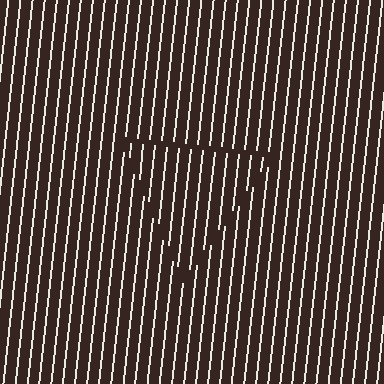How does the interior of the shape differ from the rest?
The interior of the shape contains the same grating, shifted by half a period — the contour is defined by the phase discontinuity where line-ends from the inner and outer gratings abut.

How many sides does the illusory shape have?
3 sides — the line-ends trace a triangle.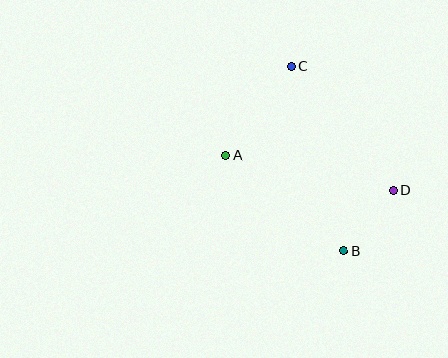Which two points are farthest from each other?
Points B and C are farthest from each other.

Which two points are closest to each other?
Points B and D are closest to each other.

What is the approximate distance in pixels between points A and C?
The distance between A and C is approximately 111 pixels.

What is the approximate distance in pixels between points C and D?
The distance between C and D is approximately 160 pixels.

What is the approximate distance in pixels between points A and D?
The distance between A and D is approximately 171 pixels.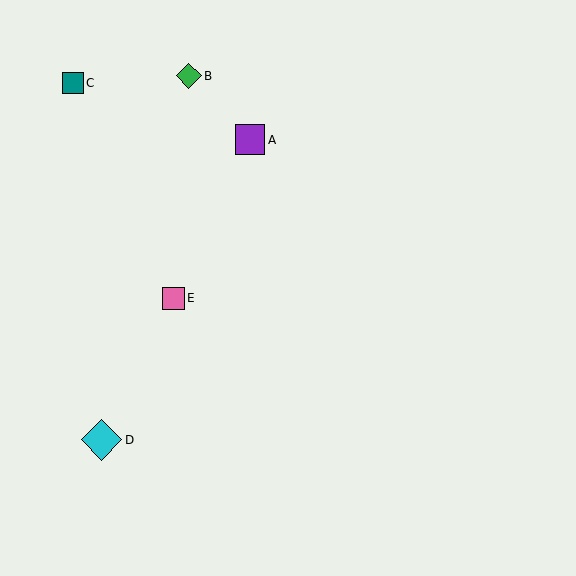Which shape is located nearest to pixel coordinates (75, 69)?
The teal square (labeled C) at (73, 83) is nearest to that location.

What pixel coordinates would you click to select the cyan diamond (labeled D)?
Click at (102, 440) to select the cyan diamond D.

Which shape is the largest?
The cyan diamond (labeled D) is the largest.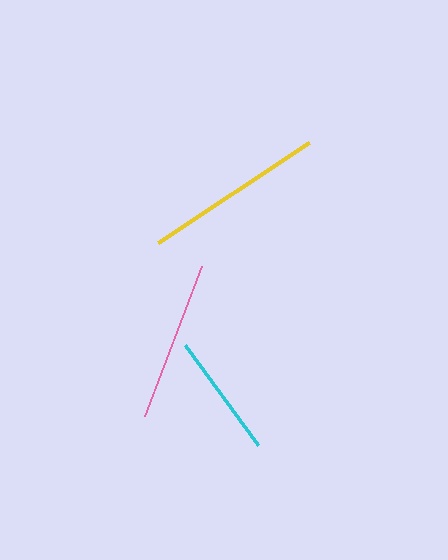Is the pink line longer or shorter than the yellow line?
The yellow line is longer than the pink line.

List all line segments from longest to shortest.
From longest to shortest: yellow, pink, cyan.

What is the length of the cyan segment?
The cyan segment is approximately 124 pixels long.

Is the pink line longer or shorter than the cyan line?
The pink line is longer than the cyan line.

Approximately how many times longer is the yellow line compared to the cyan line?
The yellow line is approximately 1.5 times the length of the cyan line.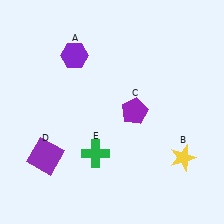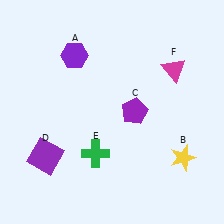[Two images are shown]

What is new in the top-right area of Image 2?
A magenta triangle (F) was added in the top-right area of Image 2.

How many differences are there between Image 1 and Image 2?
There is 1 difference between the two images.